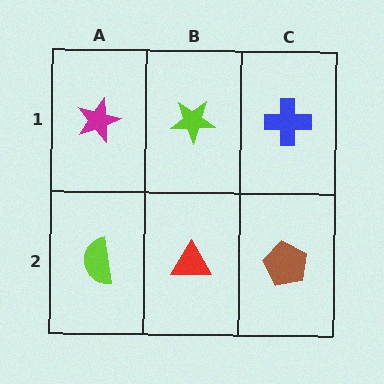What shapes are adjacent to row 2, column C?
A blue cross (row 1, column C), a red triangle (row 2, column B).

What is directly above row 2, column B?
A lime star.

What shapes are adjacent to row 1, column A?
A lime semicircle (row 2, column A), a lime star (row 1, column B).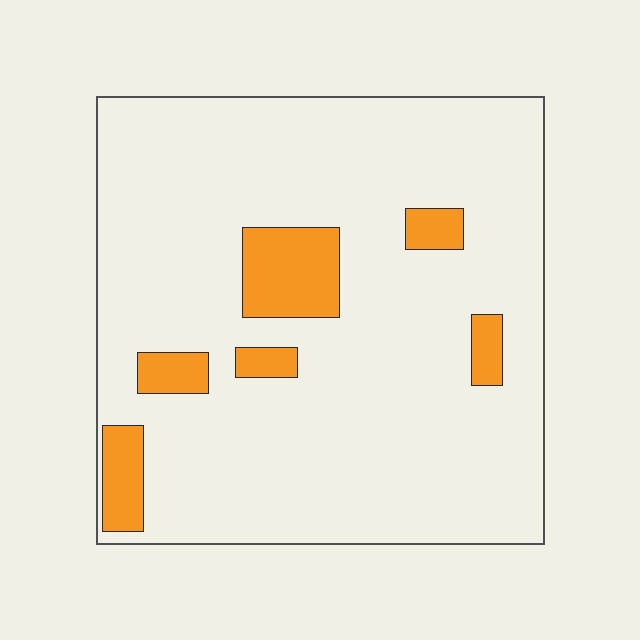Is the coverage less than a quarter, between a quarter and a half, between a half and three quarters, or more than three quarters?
Less than a quarter.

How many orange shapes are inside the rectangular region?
6.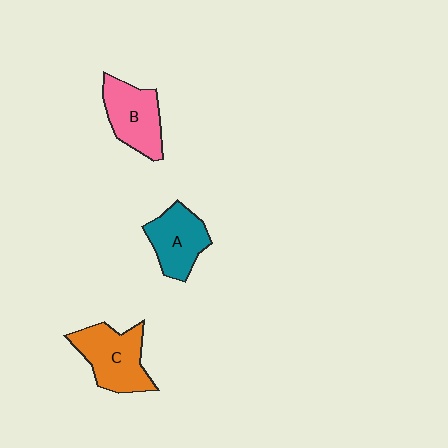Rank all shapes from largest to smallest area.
From largest to smallest: C (orange), B (pink), A (teal).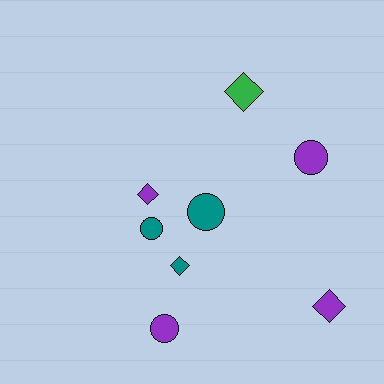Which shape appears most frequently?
Circle, with 4 objects.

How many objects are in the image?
There are 8 objects.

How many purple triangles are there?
There are no purple triangles.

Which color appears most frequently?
Purple, with 4 objects.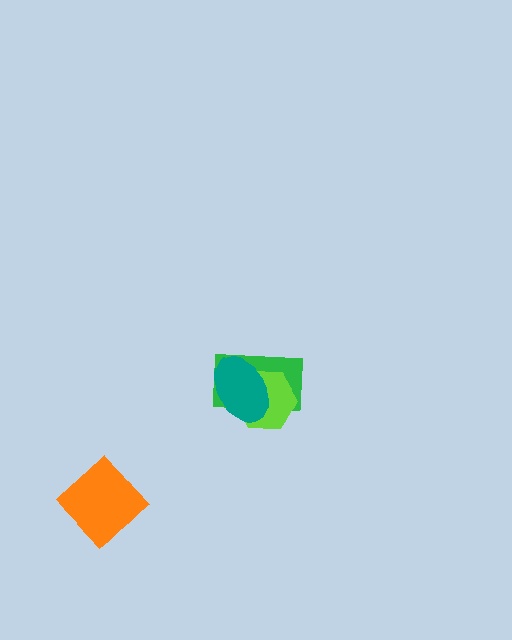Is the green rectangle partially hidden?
Yes, it is partially covered by another shape.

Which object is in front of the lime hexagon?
The teal ellipse is in front of the lime hexagon.